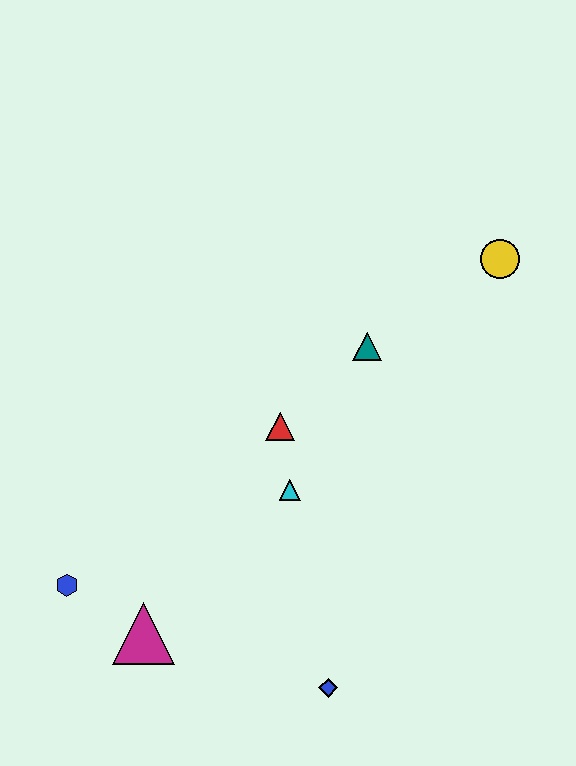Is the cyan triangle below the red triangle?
Yes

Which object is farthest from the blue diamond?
The yellow circle is farthest from the blue diamond.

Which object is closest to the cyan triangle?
The red triangle is closest to the cyan triangle.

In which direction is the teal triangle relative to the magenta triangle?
The teal triangle is above the magenta triangle.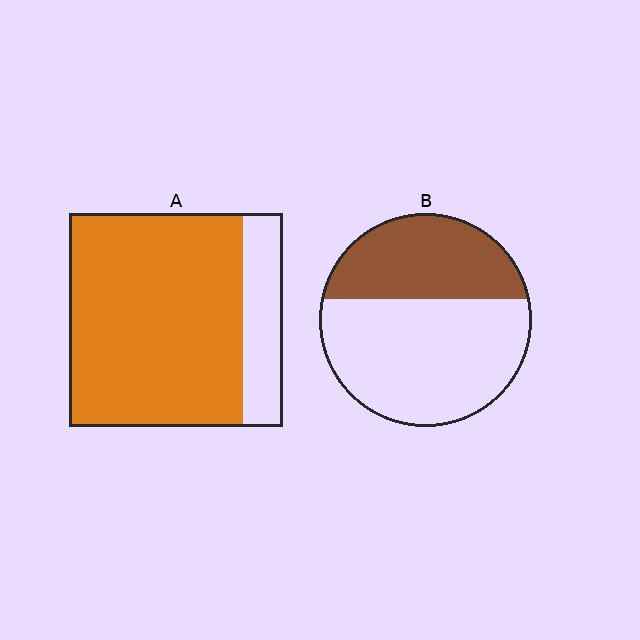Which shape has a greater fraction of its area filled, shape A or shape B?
Shape A.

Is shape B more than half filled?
No.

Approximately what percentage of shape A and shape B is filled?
A is approximately 80% and B is approximately 40%.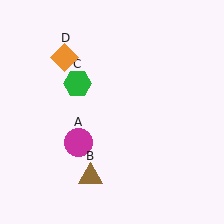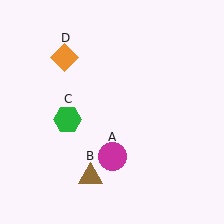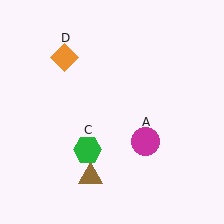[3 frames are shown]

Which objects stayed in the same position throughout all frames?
Brown triangle (object B) and orange diamond (object D) remained stationary.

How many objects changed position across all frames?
2 objects changed position: magenta circle (object A), green hexagon (object C).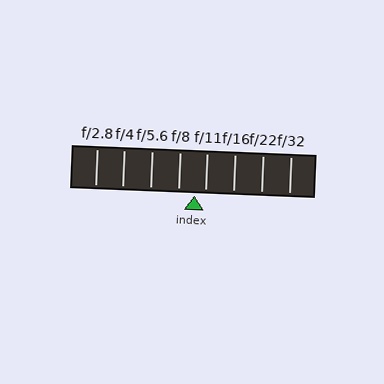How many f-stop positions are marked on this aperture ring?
There are 8 f-stop positions marked.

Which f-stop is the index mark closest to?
The index mark is closest to f/11.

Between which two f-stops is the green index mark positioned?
The index mark is between f/8 and f/11.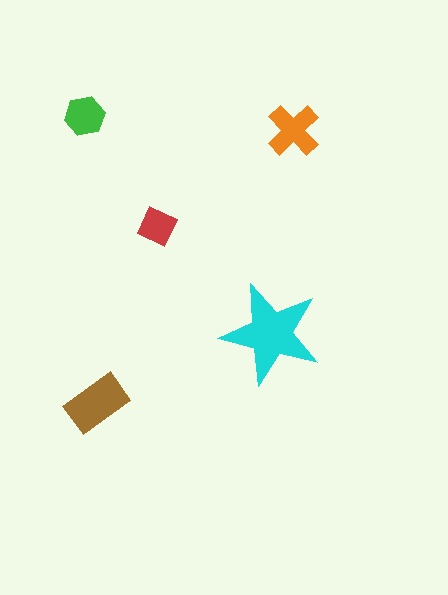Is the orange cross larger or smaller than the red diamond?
Larger.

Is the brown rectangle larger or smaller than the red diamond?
Larger.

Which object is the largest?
The cyan star.